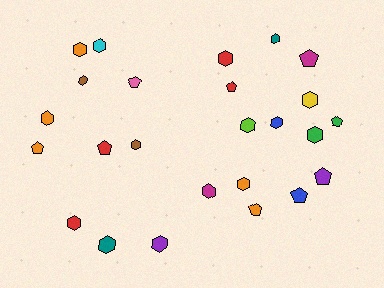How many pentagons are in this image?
There are 9 pentagons.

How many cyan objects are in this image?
There is 1 cyan object.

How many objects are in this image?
There are 25 objects.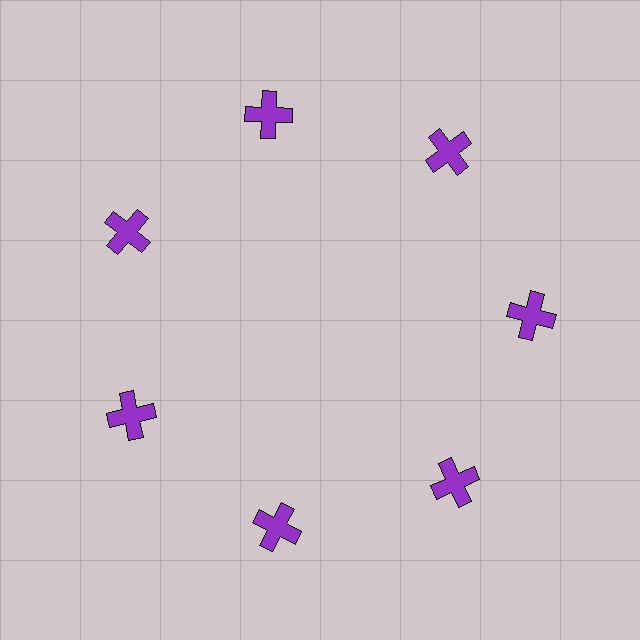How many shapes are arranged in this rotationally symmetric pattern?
There are 7 shapes, arranged in 7 groups of 1.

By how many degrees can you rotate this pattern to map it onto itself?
The pattern maps onto itself every 51 degrees of rotation.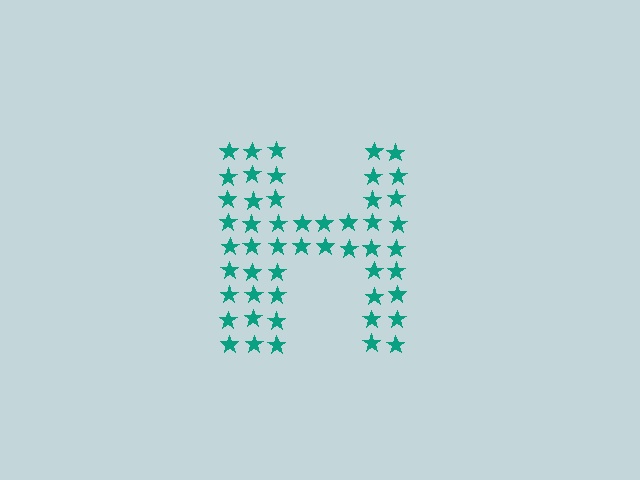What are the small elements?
The small elements are stars.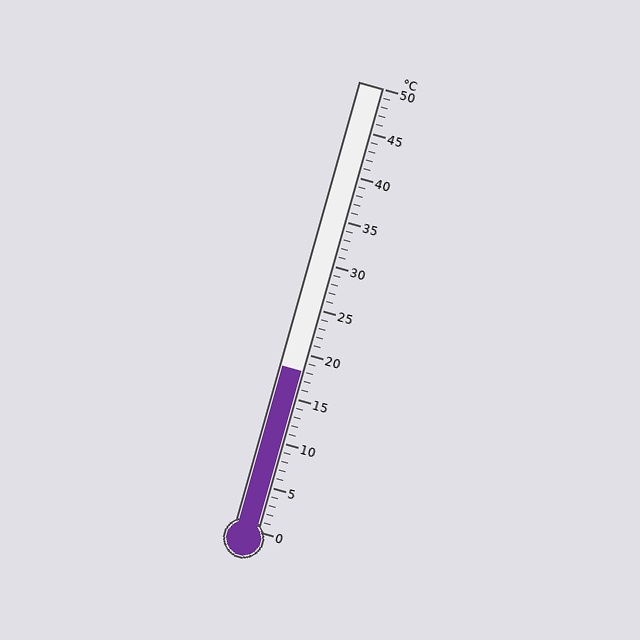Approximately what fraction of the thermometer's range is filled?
The thermometer is filled to approximately 35% of its range.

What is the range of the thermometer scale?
The thermometer scale ranges from 0°C to 50°C.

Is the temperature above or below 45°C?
The temperature is below 45°C.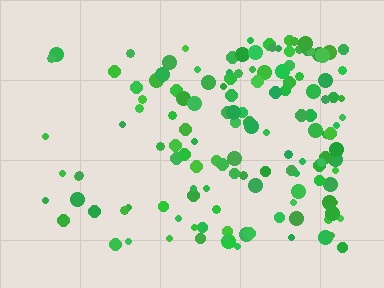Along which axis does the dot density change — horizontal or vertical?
Horizontal.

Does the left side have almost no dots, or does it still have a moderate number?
Still a moderate number, just noticeably fewer than the right.